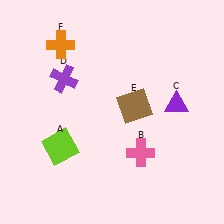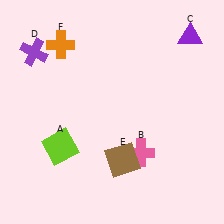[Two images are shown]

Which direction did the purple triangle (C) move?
The purple triangle (C) moved up.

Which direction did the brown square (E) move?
The brown square (E) moved down.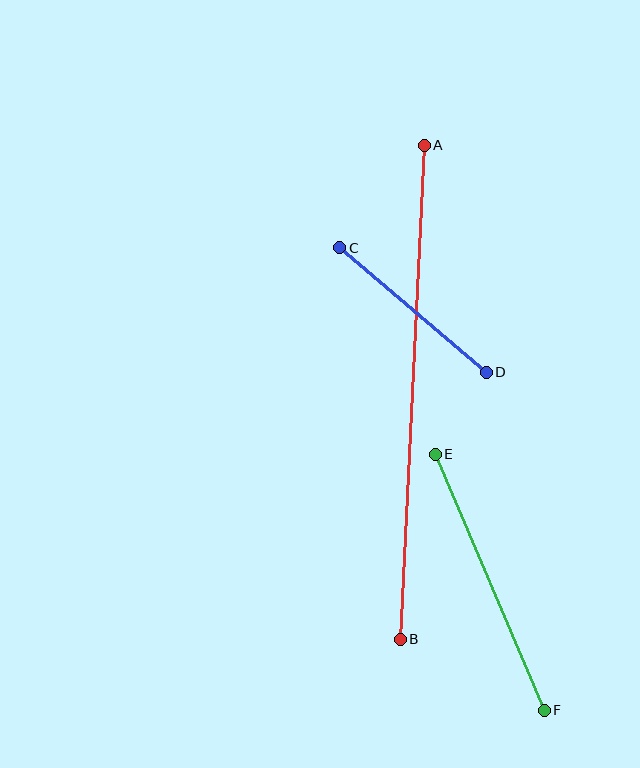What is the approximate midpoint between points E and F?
The midpoint is at approximately (490, 582) pixels.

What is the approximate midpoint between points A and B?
The midpoint is at approximately (412, 392) pixels.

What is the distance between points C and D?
The distance is approximately 193 pixels.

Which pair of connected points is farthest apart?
Points A and B are farthest apart.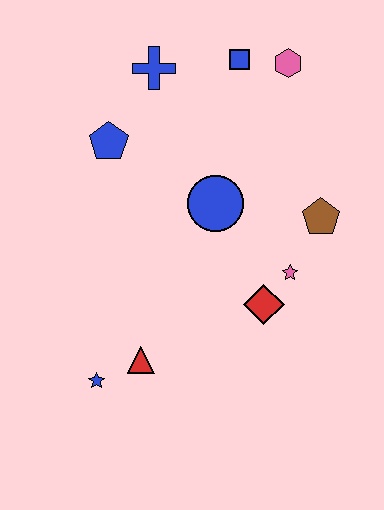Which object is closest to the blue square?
The pink hexagon is closest to the blue square.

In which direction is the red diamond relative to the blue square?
The red diamond is below the blue square.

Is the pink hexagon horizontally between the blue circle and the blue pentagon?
No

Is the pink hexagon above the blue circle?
Yes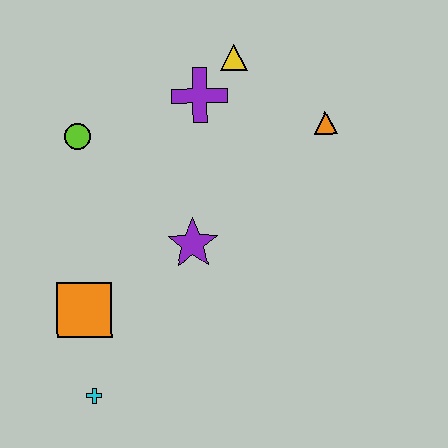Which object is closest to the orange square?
The cyan cross is closest to the orange square.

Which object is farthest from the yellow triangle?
The cyan cross is farthest from the yellow triangle.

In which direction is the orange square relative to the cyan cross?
The orange square is above the cyan cross.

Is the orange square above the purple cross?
No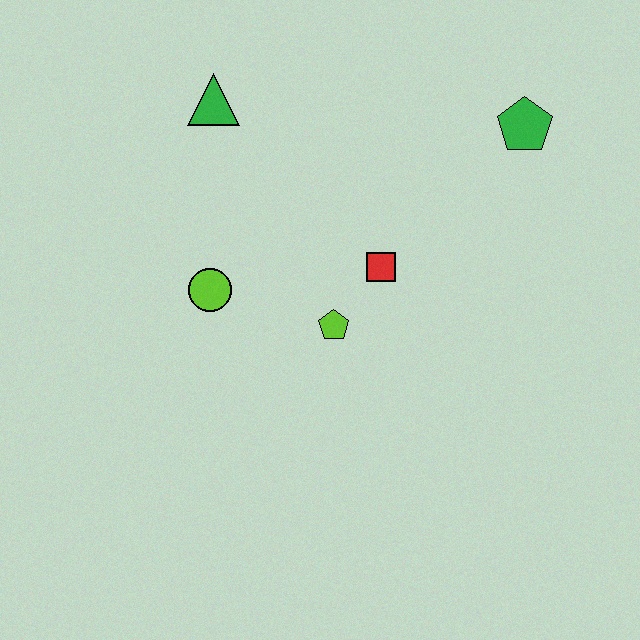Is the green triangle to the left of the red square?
Yes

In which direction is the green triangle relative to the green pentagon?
The green triangle is to the left of the green pentagon.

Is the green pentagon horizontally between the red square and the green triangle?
No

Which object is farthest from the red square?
The green triangle is farthest from the red square.